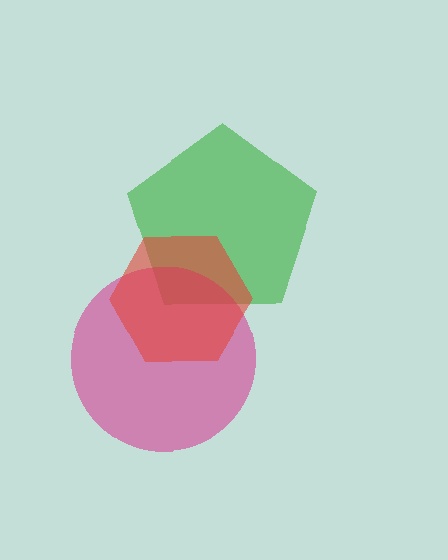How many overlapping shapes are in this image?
There are 3 overlapping shapes in the image.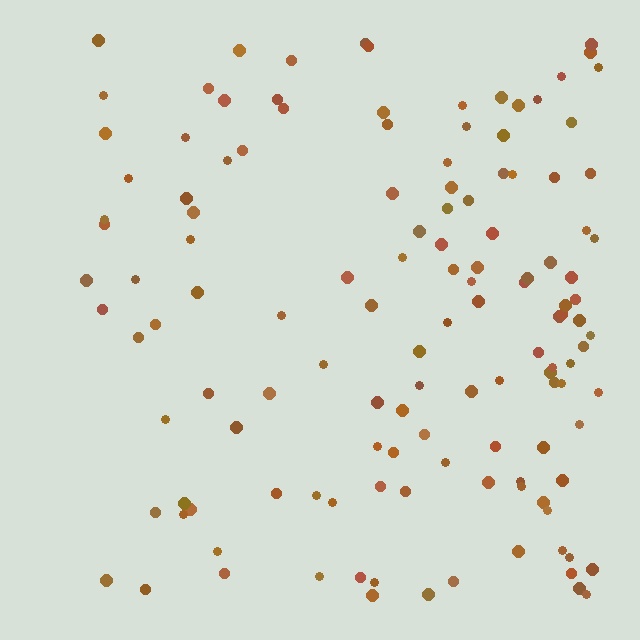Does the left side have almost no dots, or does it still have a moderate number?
Still a moderate number, just noticeably fewer than the right.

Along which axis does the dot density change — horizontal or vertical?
Horizontal.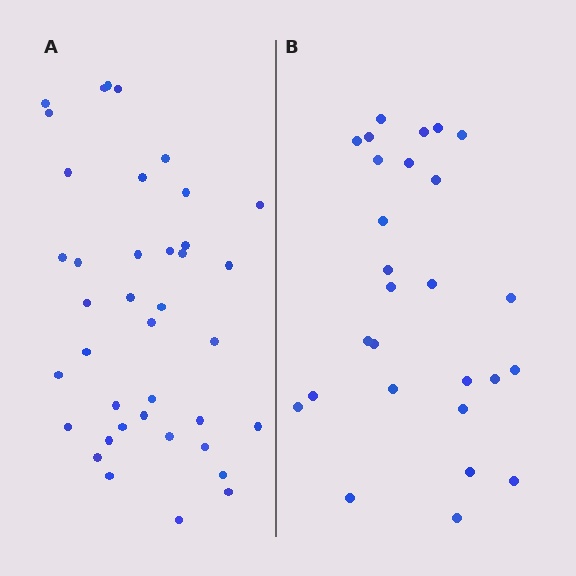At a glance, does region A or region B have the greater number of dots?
Region A (the left region) has more dots.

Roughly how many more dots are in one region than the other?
Region A has roughly 12 or so more dots than region B.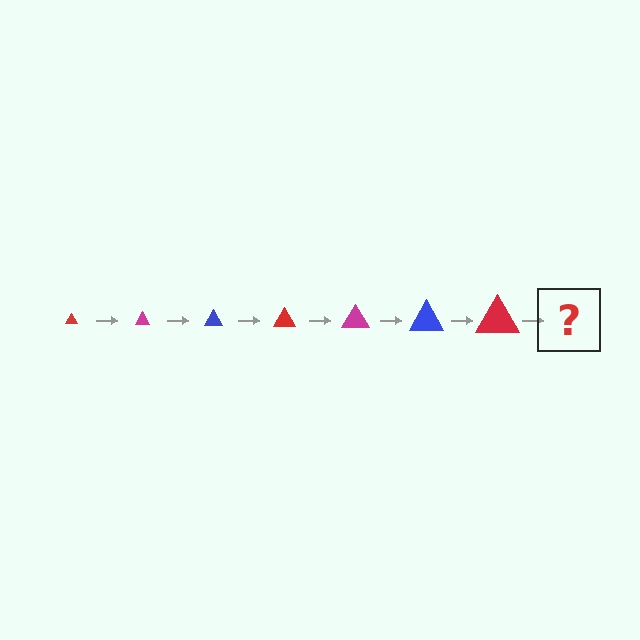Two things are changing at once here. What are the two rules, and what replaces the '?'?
The two rules are that the triangle grows larger each step and the color cycles through red, magenta, and blue. The '?' should be a magenta triangle, larger than the previous one.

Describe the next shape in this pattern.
It should be a magenta triangle, larger than the previous one.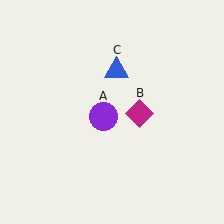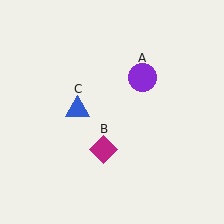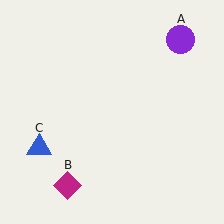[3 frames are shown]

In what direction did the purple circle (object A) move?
The purple circle (object A) moved up and to the right.